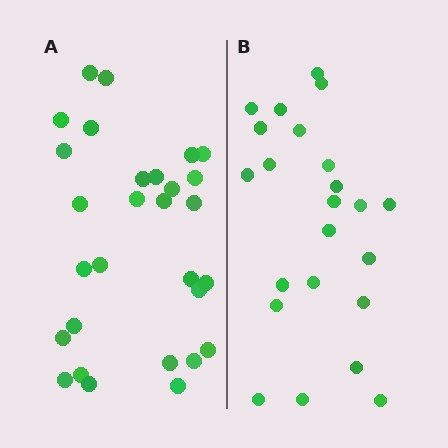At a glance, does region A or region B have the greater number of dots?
Region A (the left region) has more dots.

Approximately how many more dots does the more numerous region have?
Region A has about 6 more dots than region B.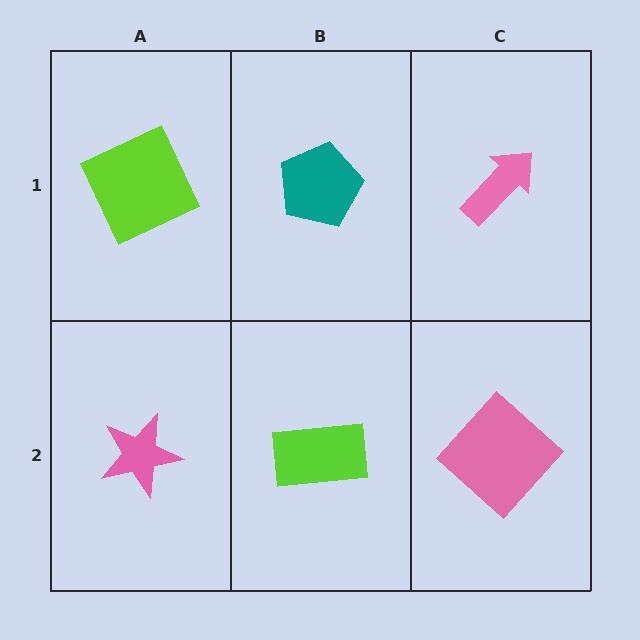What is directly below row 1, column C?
A pink diamond.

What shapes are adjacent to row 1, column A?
A pink star (row 2, column A), a teal pentagon (row 1, column B).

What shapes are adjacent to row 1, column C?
A pink diamond (row 2, column C), a teal pentagon (row 1, column B).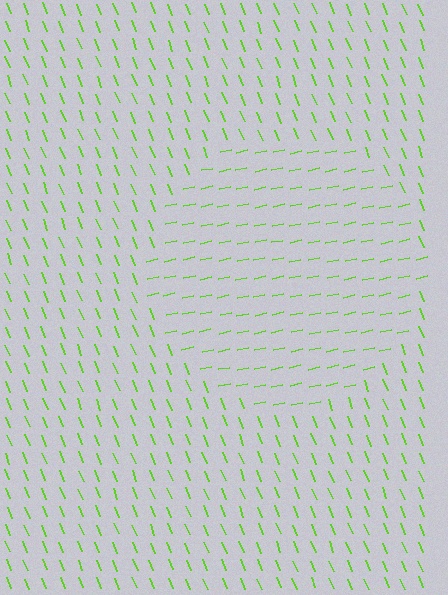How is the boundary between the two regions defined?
The boundary is defined purely by a change in line orientation (approximately 80 degrees difference). All lines are the same color and thickness.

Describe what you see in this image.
The image is filled with small lime line segments. A circle region in the image has lines oriented differently from the surrounding lines, creating a visible texture boundary.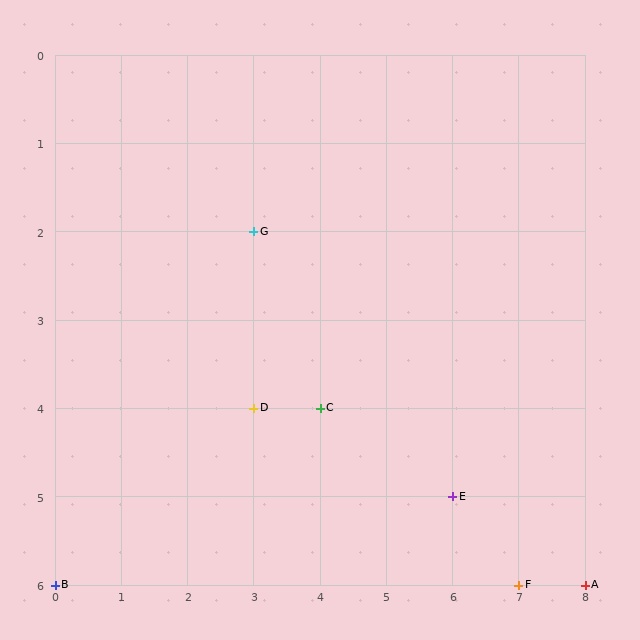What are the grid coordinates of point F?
Point F is at grid coordinates (7, 6).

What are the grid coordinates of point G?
Point G is at grid coordinates (3, 2).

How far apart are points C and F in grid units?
Points C and F are 3 columns and 2 rows apart (about 3.6 grid units diagonally).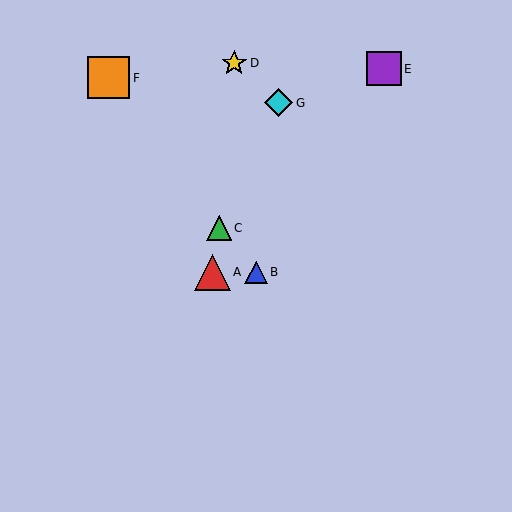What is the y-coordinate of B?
Object B is at y≈272.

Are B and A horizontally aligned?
Yes, both are at y≈272.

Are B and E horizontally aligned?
No, B is at y≈272 and E is at y≈69.